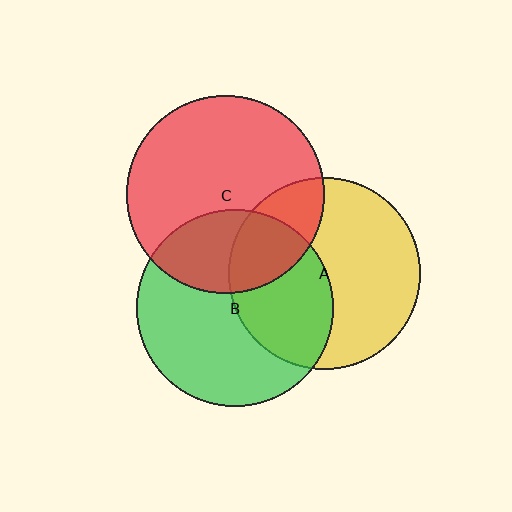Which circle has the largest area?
Circle C (red).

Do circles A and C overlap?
Yes.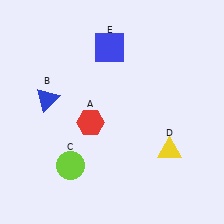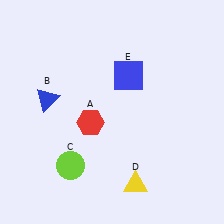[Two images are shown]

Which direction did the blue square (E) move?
The blue square (E) moved down.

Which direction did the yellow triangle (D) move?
The yellow triangle (D) moved left.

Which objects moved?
The objects that moved are: the yellow triangle (D), the blue square (E).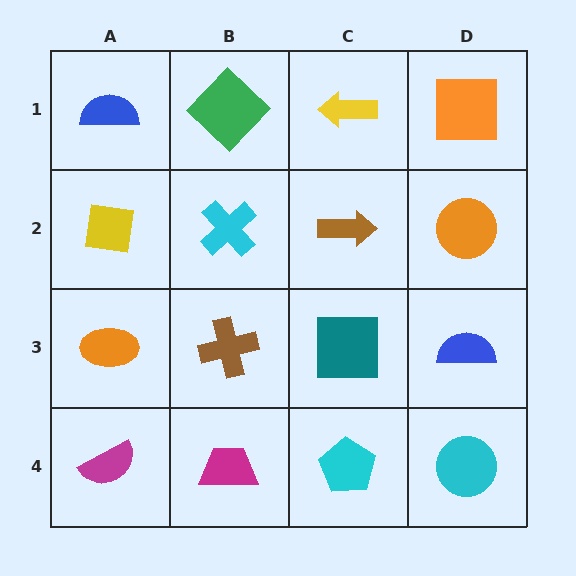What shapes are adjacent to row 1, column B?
A cyan cross (row 2, column B), a blue semicircle (row 1, column A), a yellow arrow (row 1, column C).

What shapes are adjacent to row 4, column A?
An orange ellipse (row 3, column A), a magenta trapezoid (row 4, column B).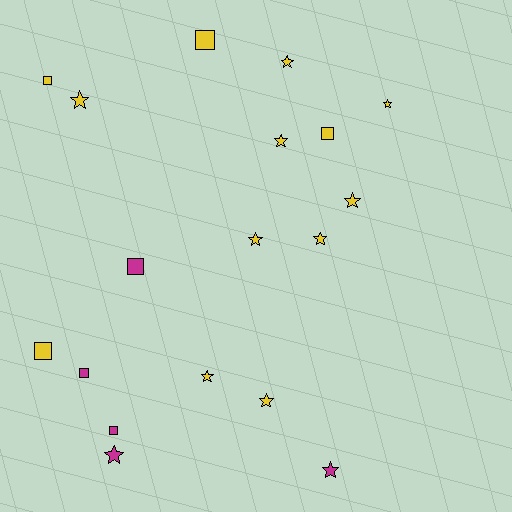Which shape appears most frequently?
Star, with 11 objects.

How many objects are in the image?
There are 18 objects.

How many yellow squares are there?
There are 4 yellow squares.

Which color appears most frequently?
Yellow, with 13 objects.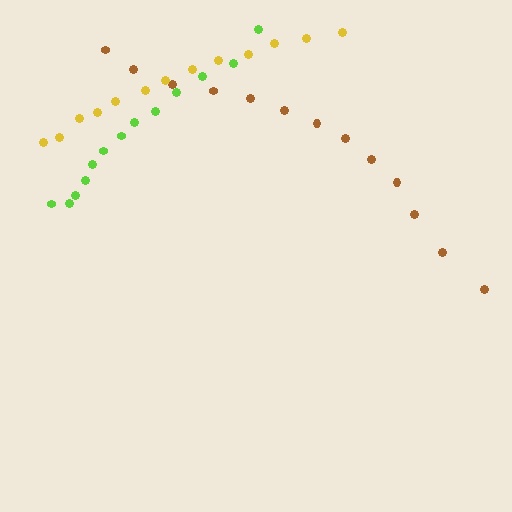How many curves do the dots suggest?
There are 3 distinct paths.